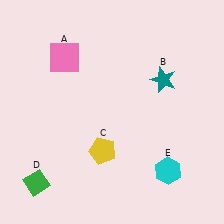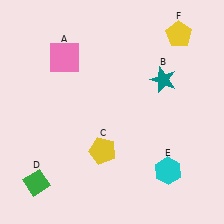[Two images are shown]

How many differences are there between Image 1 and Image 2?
There is 1 difference between the two images.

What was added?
A yellow pentagon (F) was added in Image 2.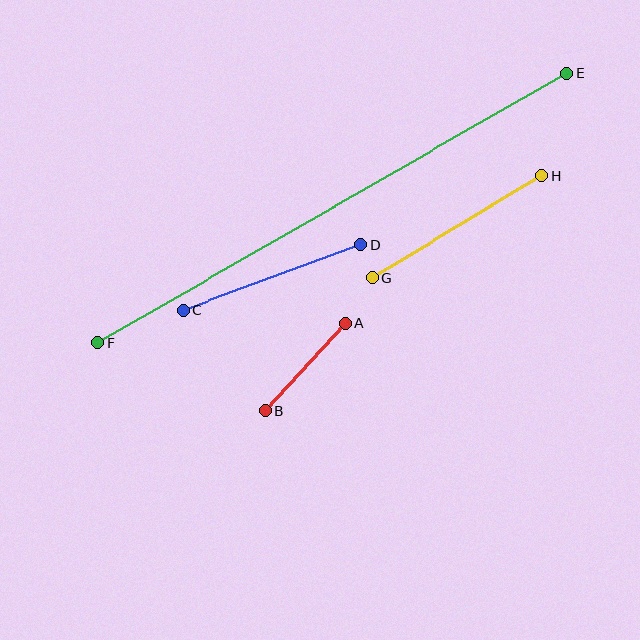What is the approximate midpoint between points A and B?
The midpoint is at approximately (306, 367) pixels.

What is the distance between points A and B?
The distance is approximately 119 pixels.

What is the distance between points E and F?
The distance is approximately 541 pixels.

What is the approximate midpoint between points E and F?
The midpoint is at approximately (332, 208) pixels.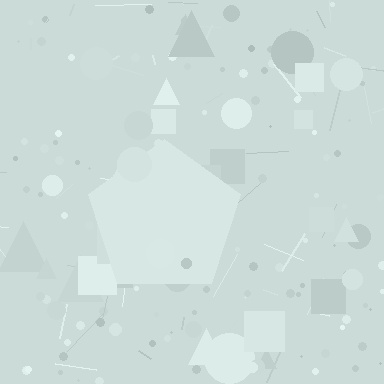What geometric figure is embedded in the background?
A pentagon is embedded in the background.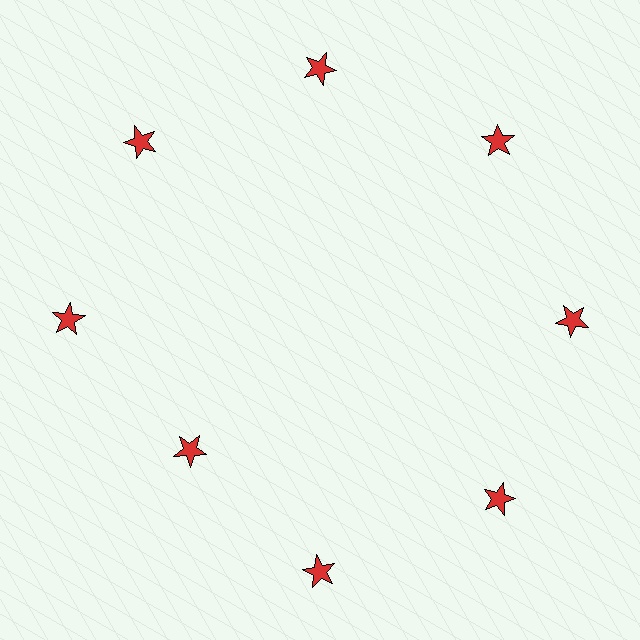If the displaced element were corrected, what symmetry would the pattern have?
It would have 8-fold rotational symmetry — the pattern would map onto itself every 45 degrees.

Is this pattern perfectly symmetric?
No. The 8 red stars are arranged in a ring, but one element near the 8 o'clock position is pulled inward toward the center, breaking the 8-fold rotational symmetry.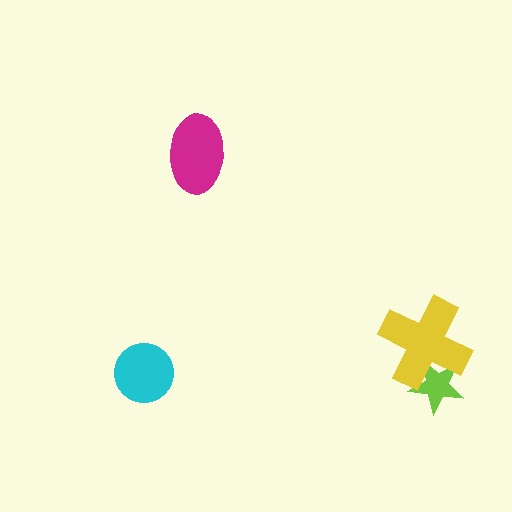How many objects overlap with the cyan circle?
0 objects overlap with the cyan circle.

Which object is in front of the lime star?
The yellow cross is in front of the lime star.